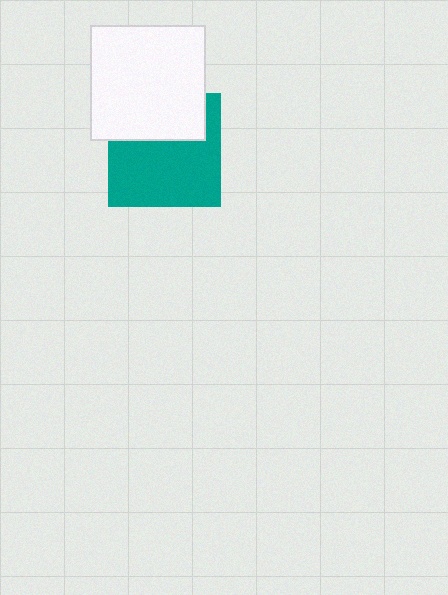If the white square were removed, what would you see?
You would see the complete teal square.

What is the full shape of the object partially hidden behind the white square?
The partially hidden object is a teal square.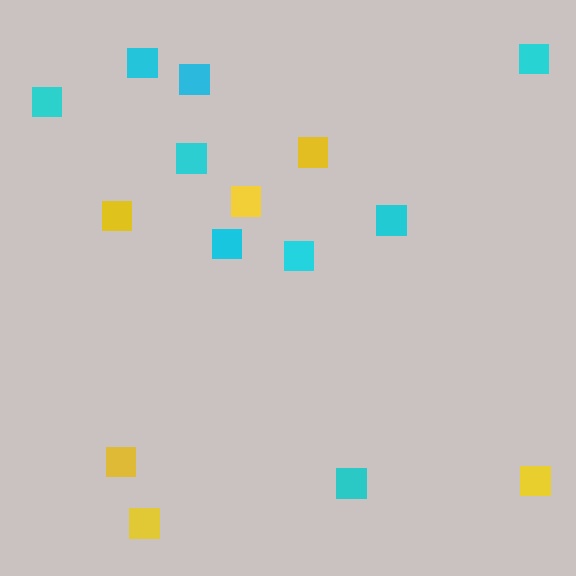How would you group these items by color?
There are 2 groups: one group of yellow squares (6) and one group of cyan squares (9).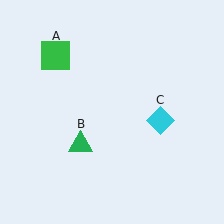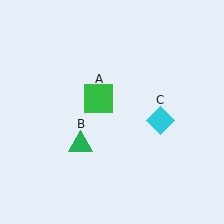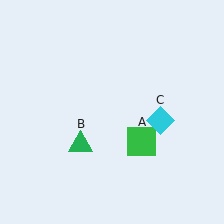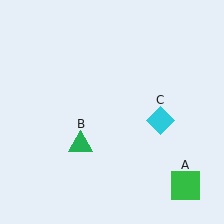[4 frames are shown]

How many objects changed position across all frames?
1 object changed position: green square (object A).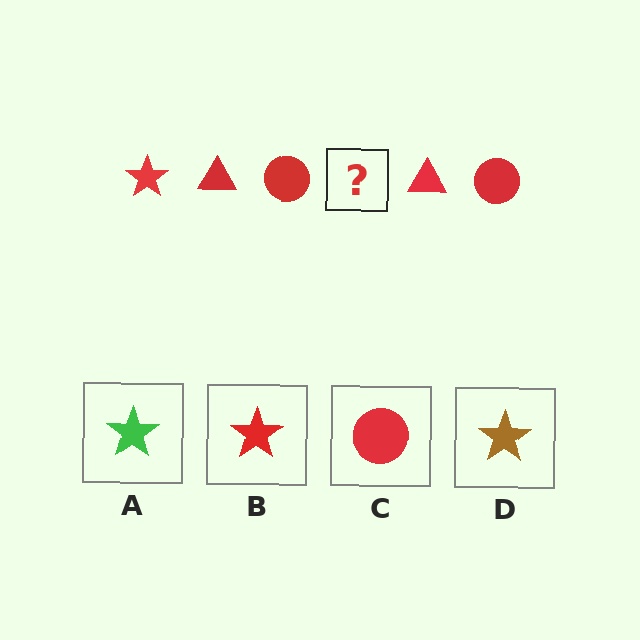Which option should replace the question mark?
Option B.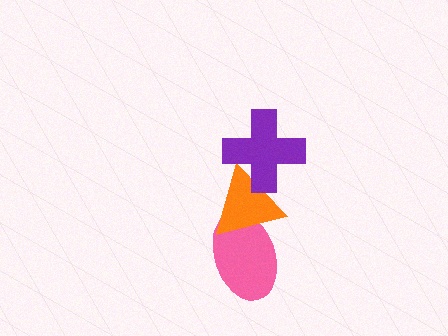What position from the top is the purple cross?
The purple cross is 1st from the top.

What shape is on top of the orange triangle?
The purple cross is on top of the orange triangle.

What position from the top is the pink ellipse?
The pink ellipse is 3rd from the top.